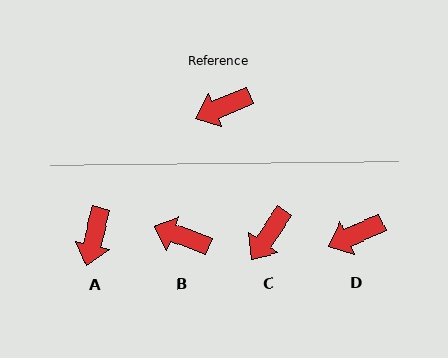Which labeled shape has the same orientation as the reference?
D.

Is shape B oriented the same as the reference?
No, it is off by about 44 degrees.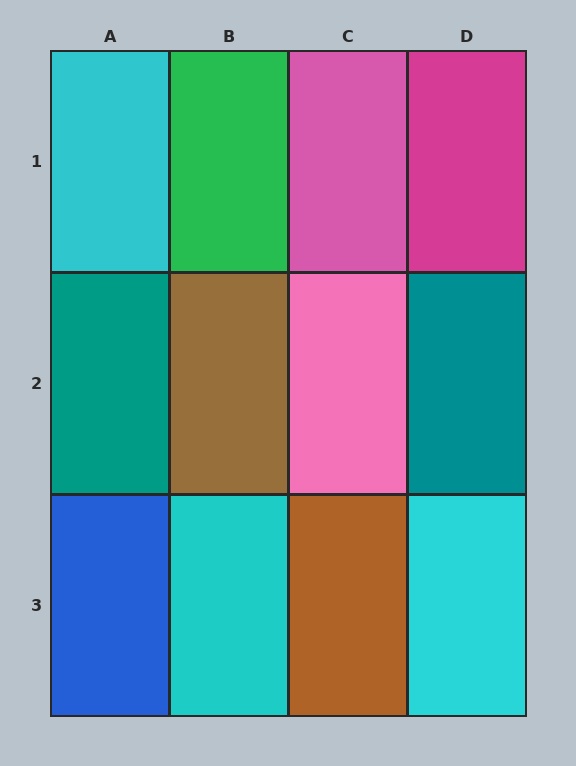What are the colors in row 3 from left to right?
Blue, cyan, brown, cyan.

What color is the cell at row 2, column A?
Teal.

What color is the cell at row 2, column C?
Pink.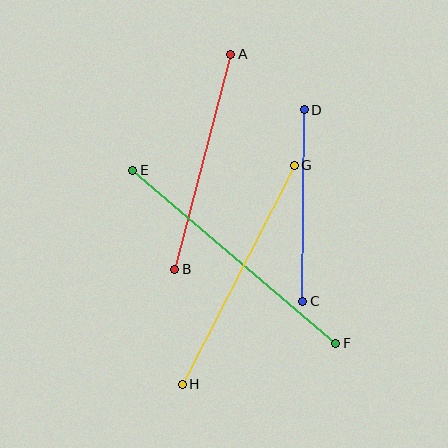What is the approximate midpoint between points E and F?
The midpoint is at approximately (234, 257) pixels.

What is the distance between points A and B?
The distance is approximately 222 pixels.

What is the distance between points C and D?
The distance is approximately 192 pixels.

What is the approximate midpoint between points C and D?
The midpoint is at approximately (303, 205) pixels.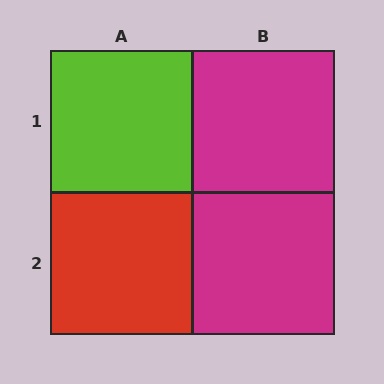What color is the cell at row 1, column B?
Magenta.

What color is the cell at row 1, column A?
Lime.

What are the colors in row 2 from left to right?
Red, magenta.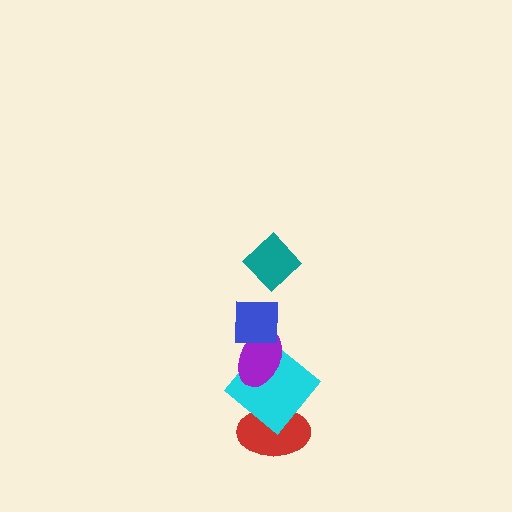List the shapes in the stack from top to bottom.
From top to bottom: the teal diamond, the blue square, the purple ellipse, the cyan diamond, the red ellipse.